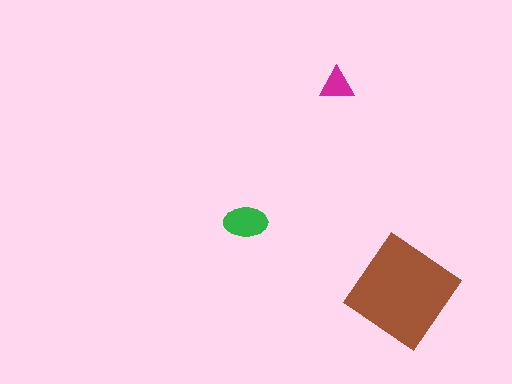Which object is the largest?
The brown diamond.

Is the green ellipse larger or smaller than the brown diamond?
Smaller.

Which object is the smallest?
The magenta triangle.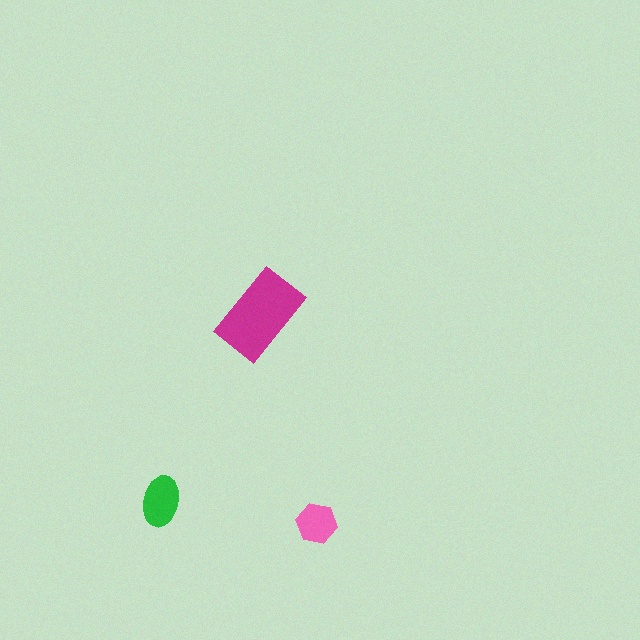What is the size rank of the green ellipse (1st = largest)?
2nd.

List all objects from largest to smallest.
The magenta rectangle, the green ellipse, the pink hexagon.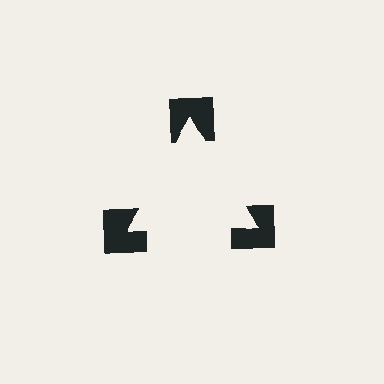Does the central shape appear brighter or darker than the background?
It typically appears slightly brighter than the background, even though no actual brightness change is drawn.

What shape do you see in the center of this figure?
An illusory triangle — its edges are inferred from the aligned wedge cuts in the notched squares, not physically drawn.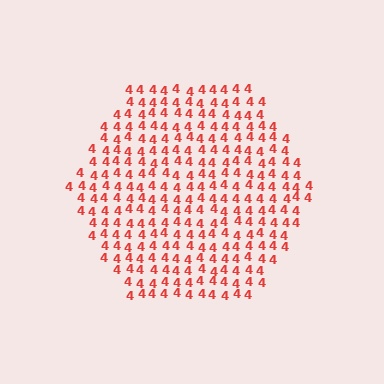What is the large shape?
The large shape is a hexagon.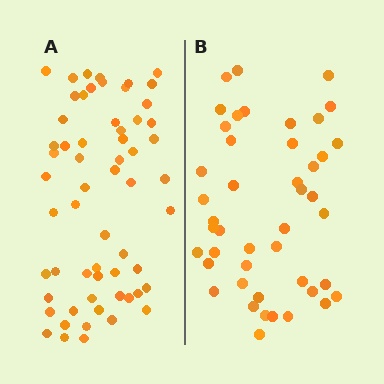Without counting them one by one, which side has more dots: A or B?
Region A (the left region) has more dots.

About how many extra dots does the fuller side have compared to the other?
Region A has approximately 15 more dots than region B.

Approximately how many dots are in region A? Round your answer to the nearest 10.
About 60 dots.